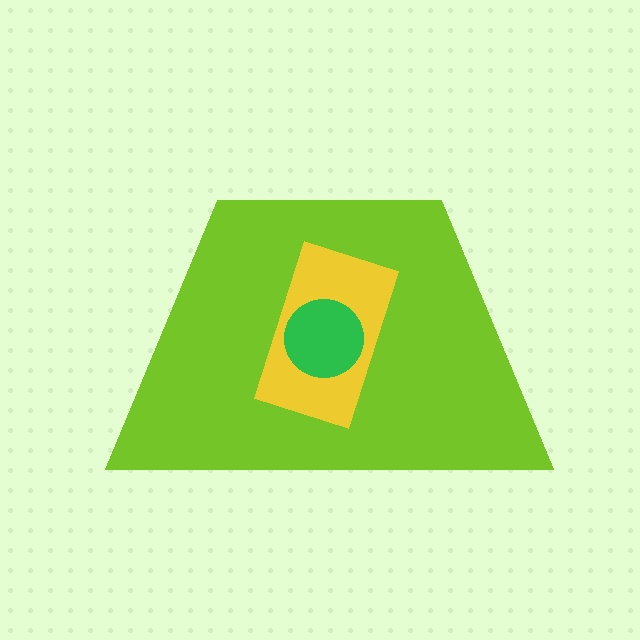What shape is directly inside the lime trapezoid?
The yellow rectangle.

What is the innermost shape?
The green circle.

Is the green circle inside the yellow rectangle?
Yes.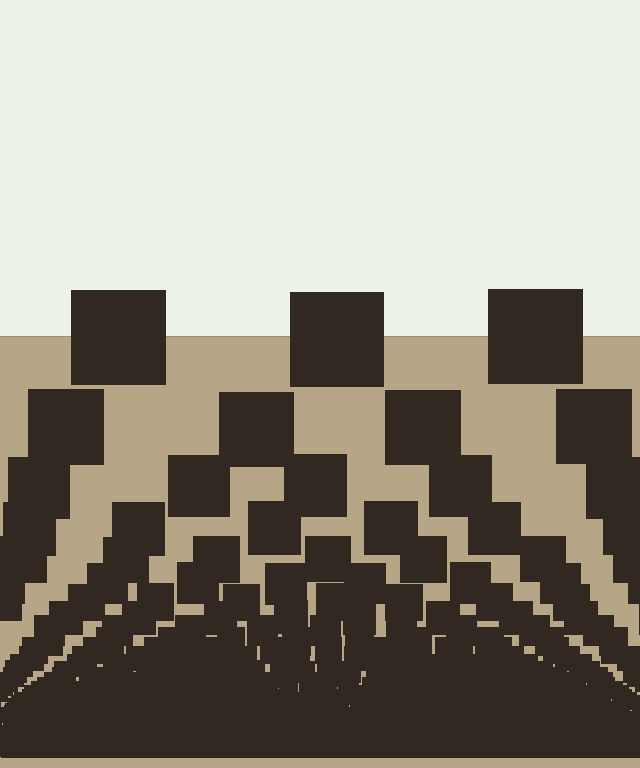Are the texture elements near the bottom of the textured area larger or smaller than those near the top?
Smaller. The gradient is inverted — elements near the bottom are smaller and denser.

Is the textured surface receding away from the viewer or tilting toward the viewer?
The surface appears to tilt toward the viewer. Texture elements get larger and sparser toward the top.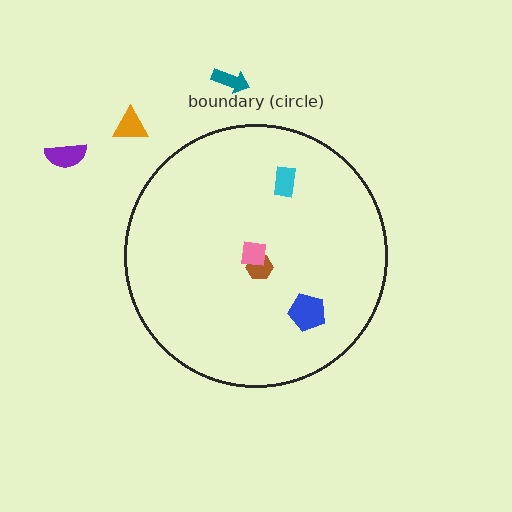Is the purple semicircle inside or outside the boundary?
Outside.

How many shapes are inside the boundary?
4 inside, 3 outside.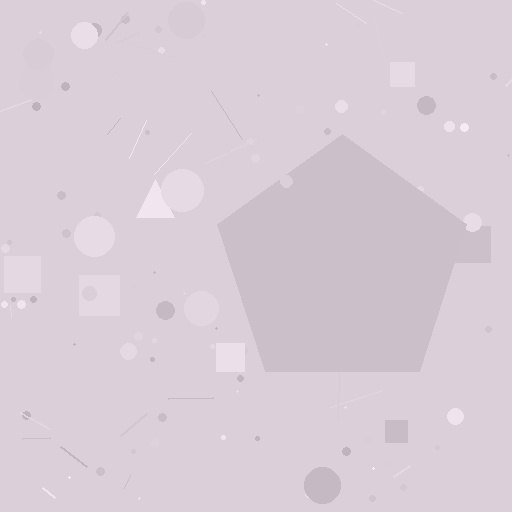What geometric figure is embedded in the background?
A pentagon is embedded in the background.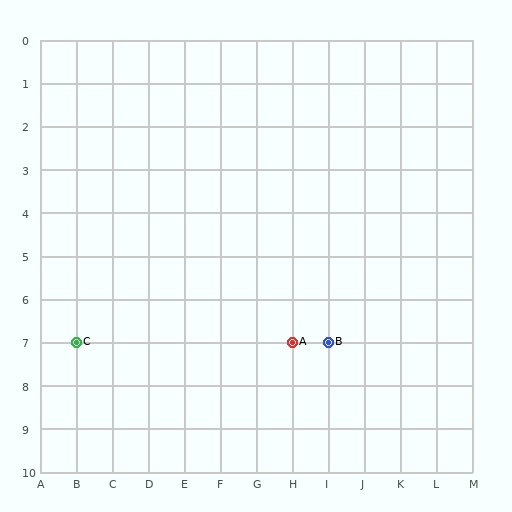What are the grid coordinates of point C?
Point C is at grid coordinates (B, 7).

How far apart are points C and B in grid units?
Points C and B are 7 columns apart.